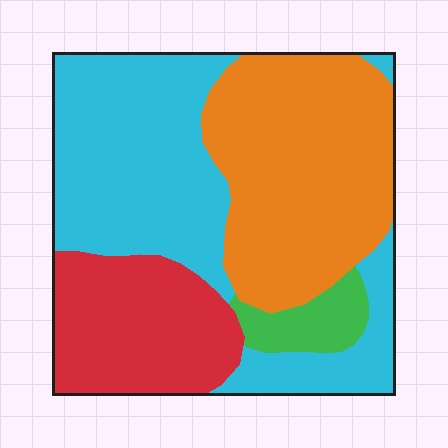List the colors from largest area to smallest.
From largest to smallest: cyan, orange, red, green.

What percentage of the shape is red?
Red takes up between a sixth and a third of the shape.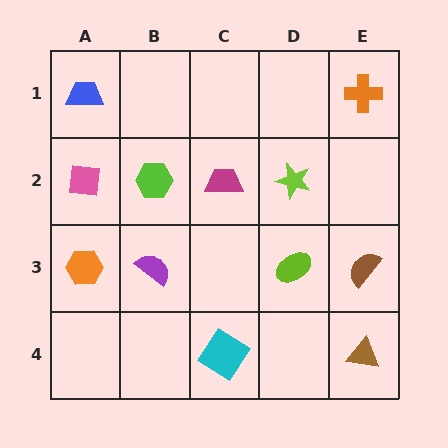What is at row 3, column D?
A lime ellipse.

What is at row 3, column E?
A brown semicircle.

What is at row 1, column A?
A blue trapezoid.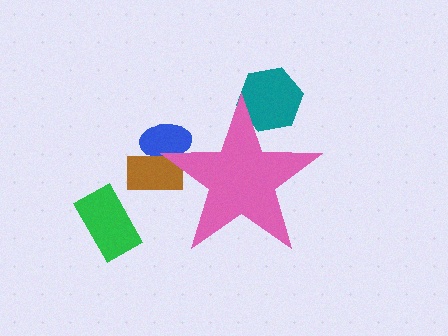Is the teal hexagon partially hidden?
Yes, the teal hexagon is partially hidden behind the pink star.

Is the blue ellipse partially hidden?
Yes, the blue ellipse is partially hidden behind the pink star.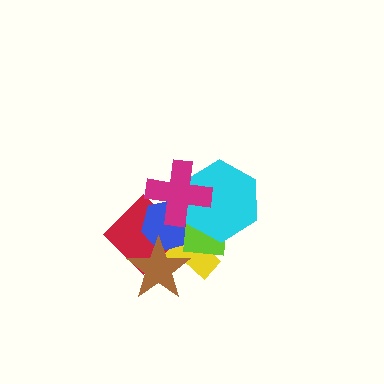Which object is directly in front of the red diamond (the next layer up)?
The blue hexagon is directly in front of the red diamond.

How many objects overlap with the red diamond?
4 objects overlap with the red diamond.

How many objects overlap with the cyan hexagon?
4 objects overlap with the cyan hexagon.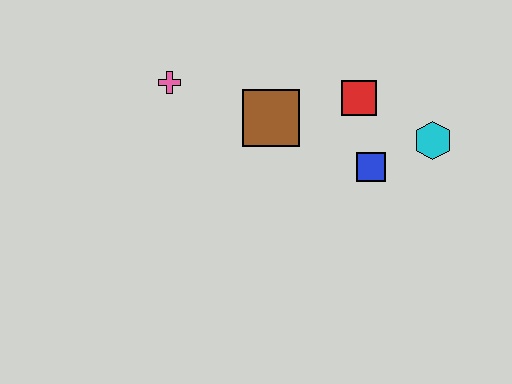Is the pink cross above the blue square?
Yes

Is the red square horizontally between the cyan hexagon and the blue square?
No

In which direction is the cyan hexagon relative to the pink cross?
The cyan hexagon is to the right of the pink cross.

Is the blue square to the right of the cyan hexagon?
No